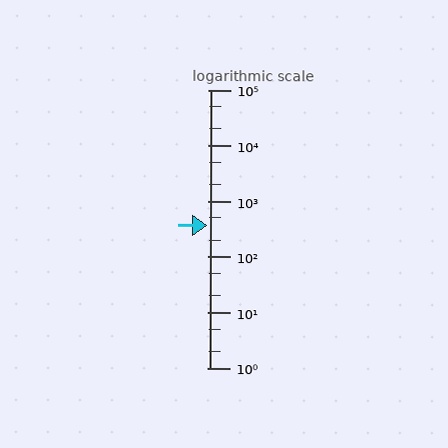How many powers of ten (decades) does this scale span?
The scale spans 5 decades, from 1 to 100000.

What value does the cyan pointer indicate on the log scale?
The pointer indicates approximately 360.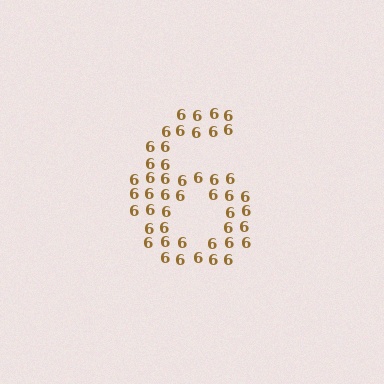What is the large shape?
The large shape is the digit 6.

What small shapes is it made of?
It is made of small digit 6's.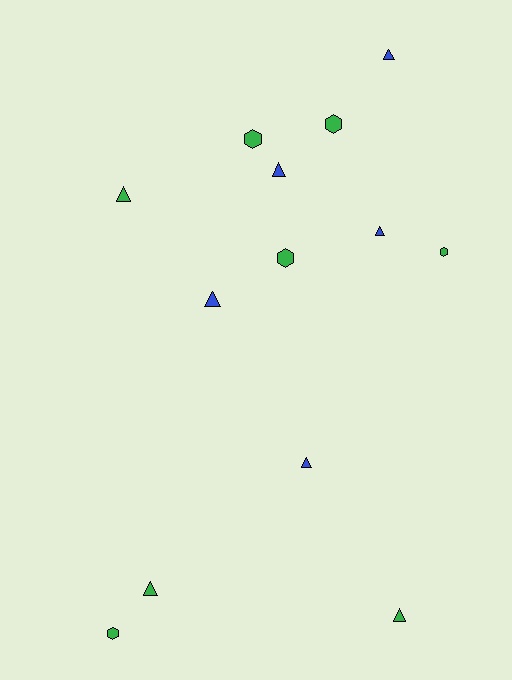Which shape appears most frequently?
Triangle, with 8 objects.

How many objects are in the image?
There are 13 objects.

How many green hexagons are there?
There are 5 green hexagons.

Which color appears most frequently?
Green, with 8 objects.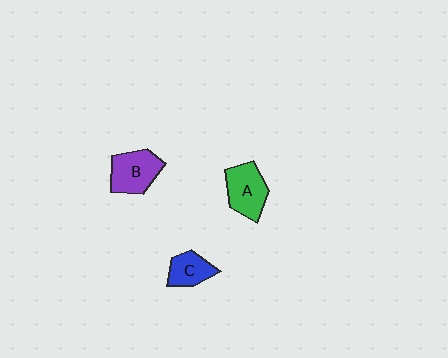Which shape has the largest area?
Shape A (green).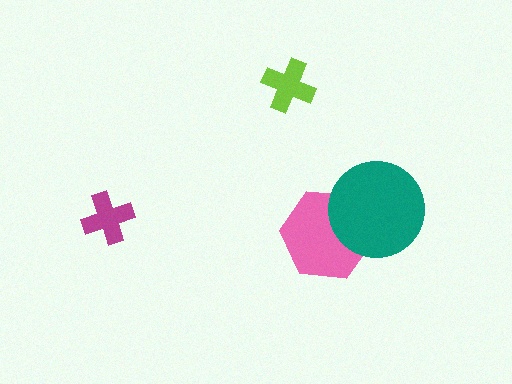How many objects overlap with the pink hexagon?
1 object overlaps with the pink hexagon.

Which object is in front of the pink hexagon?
The teal circle is in front of the pink hexagon.